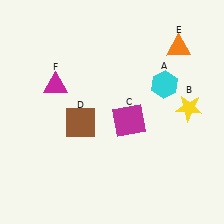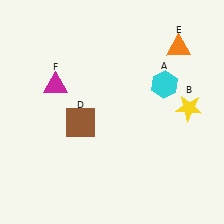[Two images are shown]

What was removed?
The magenta square (C) was removed in Image 2.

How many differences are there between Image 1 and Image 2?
There is 1 difference between the two images.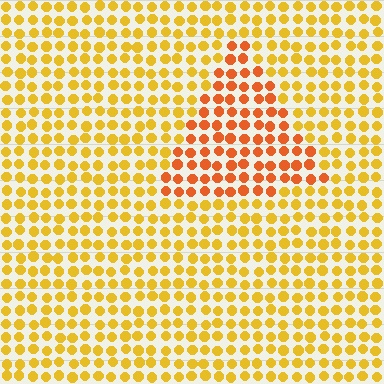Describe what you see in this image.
The image is filled with small yellow elements in a uniform arrangement. A triangle-shaped region is visible where the elements are tinted to a slightly different hue, forming a subtle color boundary.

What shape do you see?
I see a triangle.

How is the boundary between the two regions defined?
The boundary is defined purely by a slight shift in hue (about 29 degrees). Spacing, size, and orientation are identical on both sides.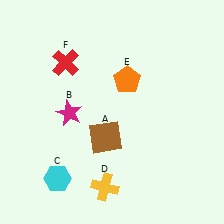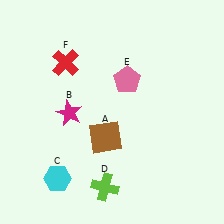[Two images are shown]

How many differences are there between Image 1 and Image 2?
There are 2 differences between the two images.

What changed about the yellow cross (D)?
In Image 1, D is yellow. In Image 2, it changed to lime.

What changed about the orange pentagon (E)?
In Image 1, E is orange. In Image 2, it changed to pink.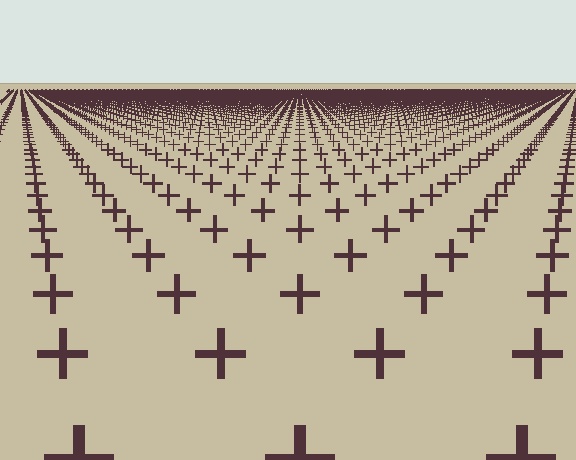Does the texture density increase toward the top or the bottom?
Density increases toward the top.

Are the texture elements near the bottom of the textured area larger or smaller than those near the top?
Larger. Near the bottom, elements are closer to the viewer and appear at a bigger on-screen size.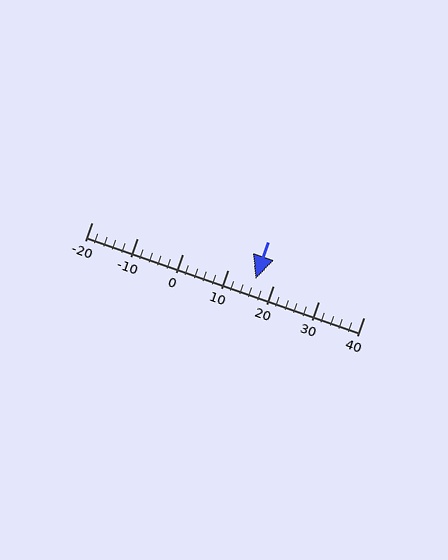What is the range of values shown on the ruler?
The ruler shows values from -20 to 40.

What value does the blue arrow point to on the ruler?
The blue arrow points to approximately 16.